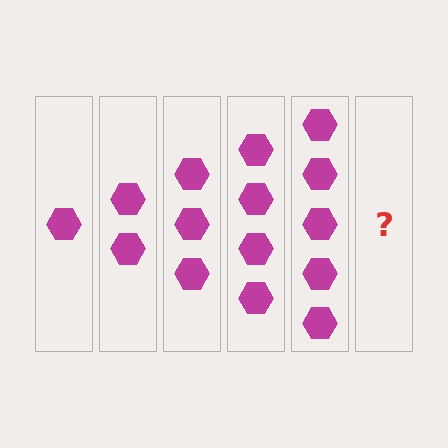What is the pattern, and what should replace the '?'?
The pattern is that each step adds one more hexagon. The '?' should be 6 hexagons.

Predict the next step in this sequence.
The next step is 6 hexagons.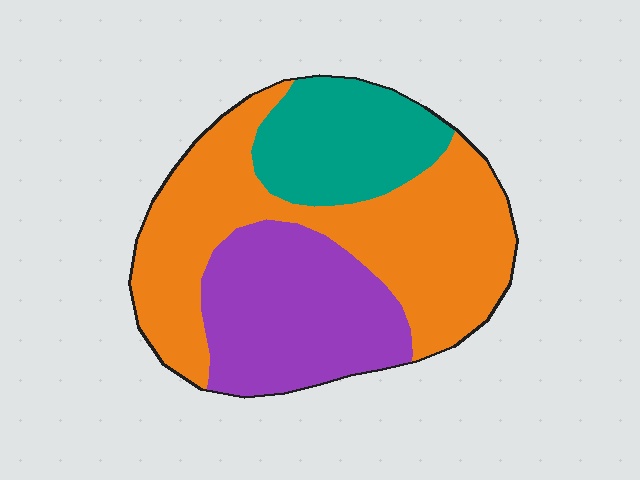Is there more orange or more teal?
Orange.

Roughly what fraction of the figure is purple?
Purple takes up about one third (1/3) of the figure.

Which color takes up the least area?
Teal, at roughly 20%.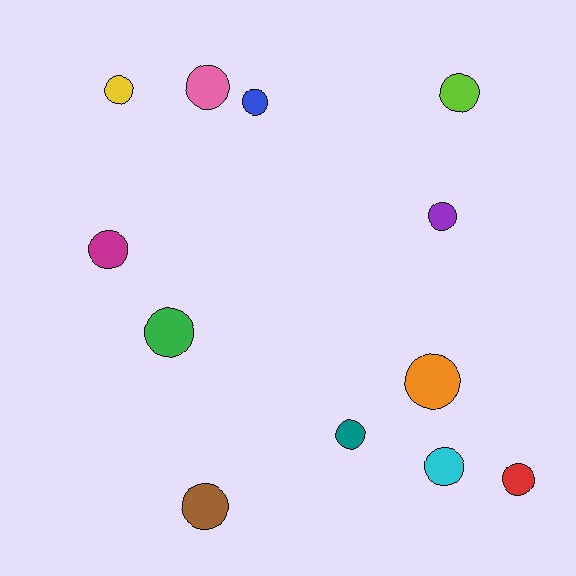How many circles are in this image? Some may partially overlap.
There are 12 circles.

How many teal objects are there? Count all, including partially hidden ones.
There is 1 teal object.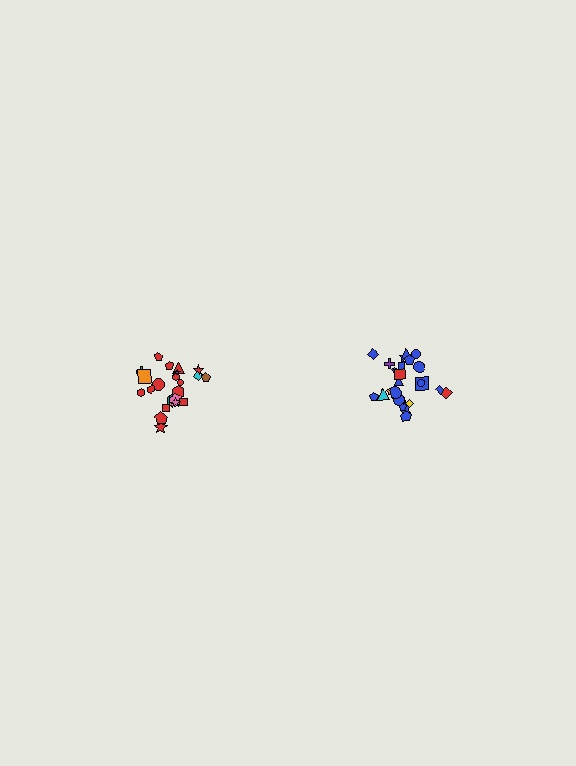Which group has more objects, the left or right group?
The right group.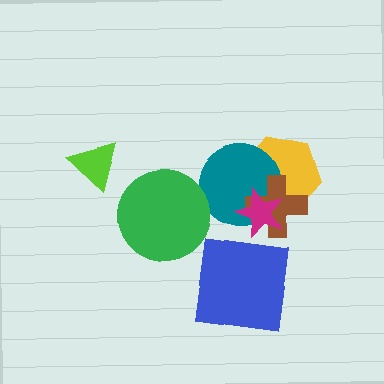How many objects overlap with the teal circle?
3 objects overlap with the teal circle.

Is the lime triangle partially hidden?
No, no other shape covers it.